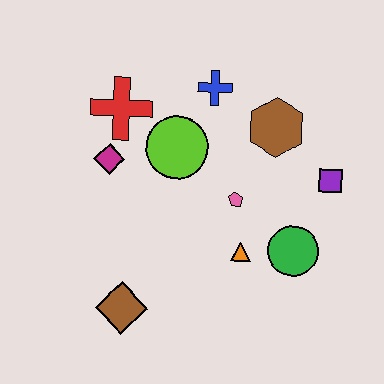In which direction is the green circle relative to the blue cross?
The green circle is below the blue cross.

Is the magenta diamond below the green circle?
No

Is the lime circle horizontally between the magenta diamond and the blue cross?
Yes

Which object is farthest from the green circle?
The red cross is farthest from the green circle.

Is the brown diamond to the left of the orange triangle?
Yes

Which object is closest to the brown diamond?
The orange triangle is closest to the brown diamond.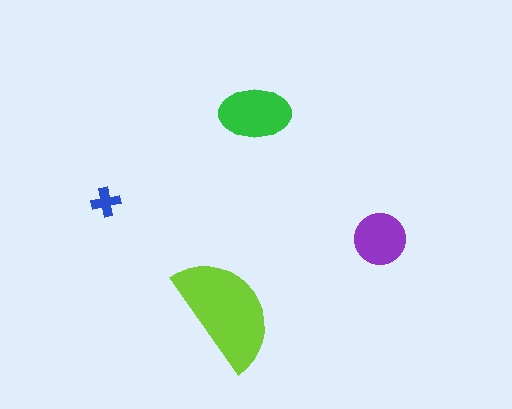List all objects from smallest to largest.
The blue cross, the purple circle, the green ellipse, the lime semicircle.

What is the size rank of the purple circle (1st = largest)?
3rd.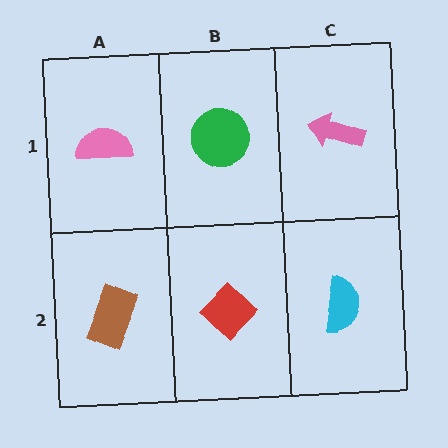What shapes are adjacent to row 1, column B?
A red diamond (row 2, column B), a pink semicircle (row 1, column A), a pink arrow (row 1, column C).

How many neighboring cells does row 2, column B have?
3.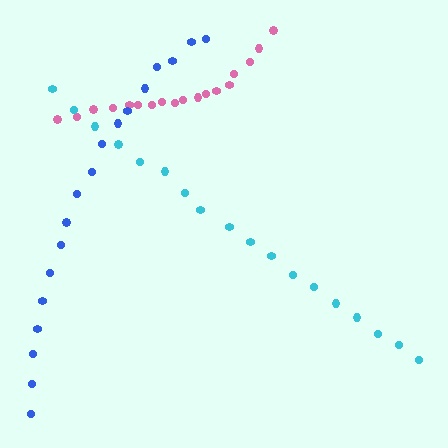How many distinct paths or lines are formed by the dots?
There are 3 distinct paths.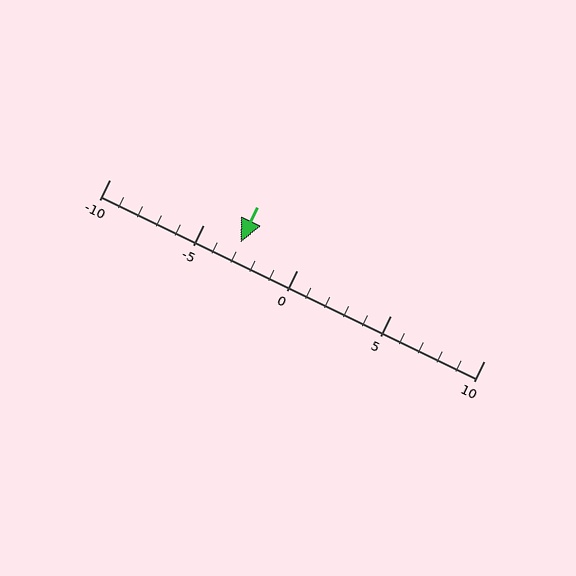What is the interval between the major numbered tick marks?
The major tick marks are spaced 5 units apart.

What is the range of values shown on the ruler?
The ruler shows values from -10 to 10.